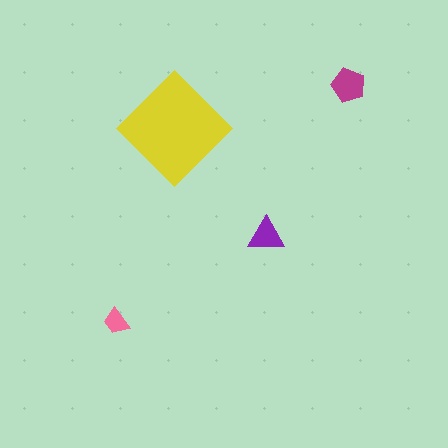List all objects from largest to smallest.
The yellow diamond, the magenta pentagon, the purple triangle, the pink trapezoid.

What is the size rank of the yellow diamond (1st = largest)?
1st.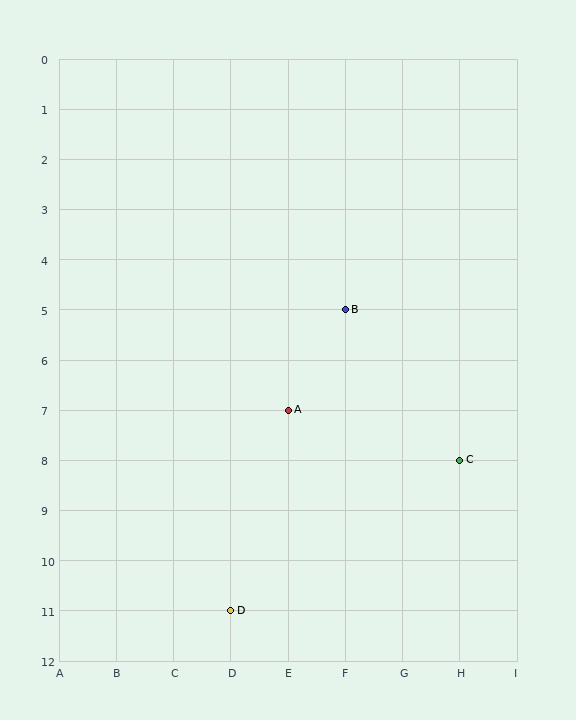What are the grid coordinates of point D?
Point D is at grid coordinates (D, 11).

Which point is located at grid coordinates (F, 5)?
Point B is at (F, 5).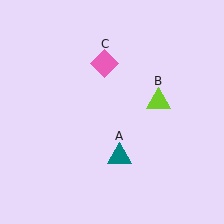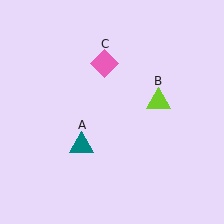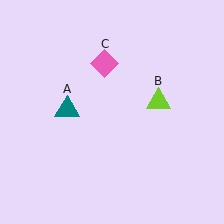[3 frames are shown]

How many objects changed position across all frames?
1 object changed position: teal triangle (object A).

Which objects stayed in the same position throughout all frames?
Lime triangle (object B) and pink diamond (object C) remained stationary.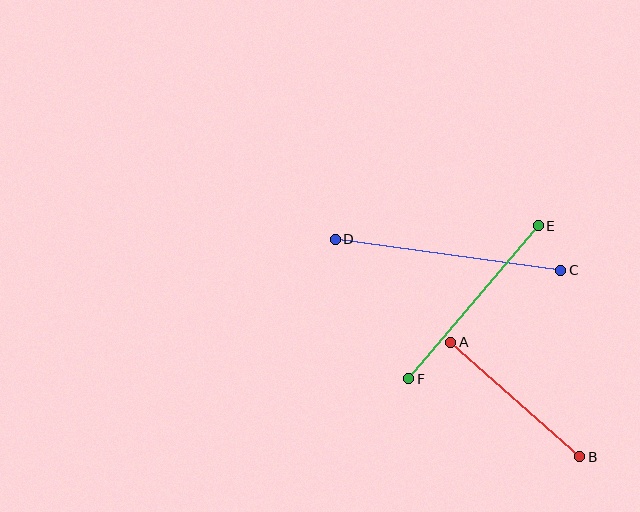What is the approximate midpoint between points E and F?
The midpoint is at approximately (474, 302) pixels.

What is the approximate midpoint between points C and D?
The midpoint is at approximately (448, 255) pixels.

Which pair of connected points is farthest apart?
Points C and D are farthest apart.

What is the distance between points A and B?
The distance is approximately 172 pixels.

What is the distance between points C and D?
The distance is approximately 227 pixels.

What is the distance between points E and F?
The distance is approximately 200 pixels.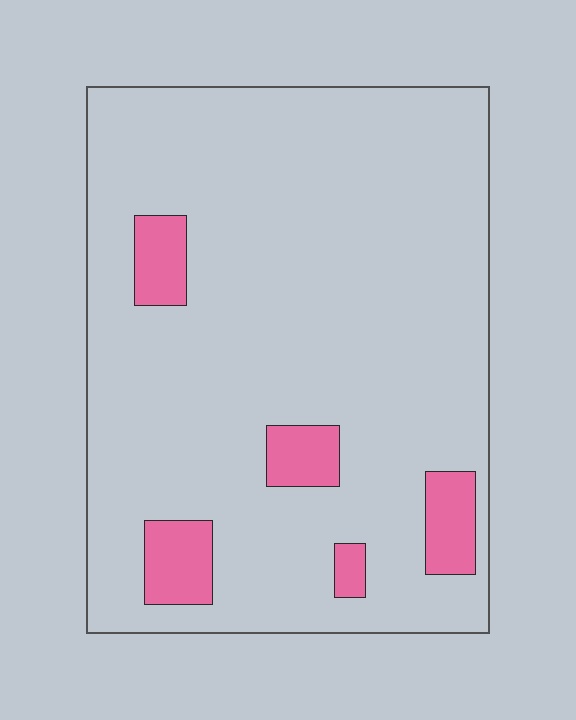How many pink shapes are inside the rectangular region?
5.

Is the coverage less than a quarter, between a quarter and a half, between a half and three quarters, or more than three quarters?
Less than a quarter.